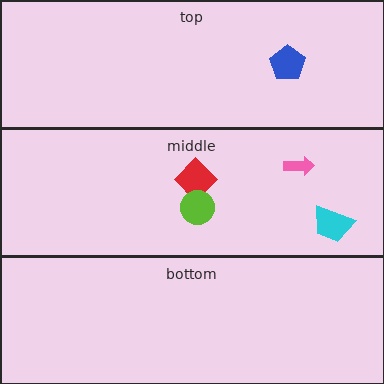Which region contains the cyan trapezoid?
The middle region.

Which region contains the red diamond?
The middle region.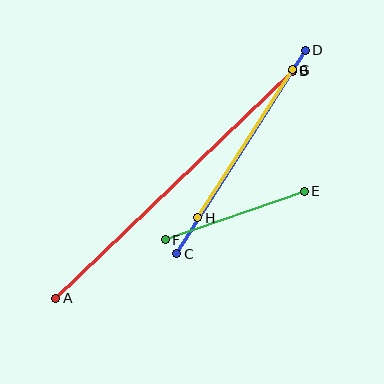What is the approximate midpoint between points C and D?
The midpoint is at approximately (241, 152) pixels.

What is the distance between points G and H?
The distance is approximately 176 pixels.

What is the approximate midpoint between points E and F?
The midpoint is at approximately (235, 216) pixels.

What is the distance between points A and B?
The distance is approximately 328 pixels.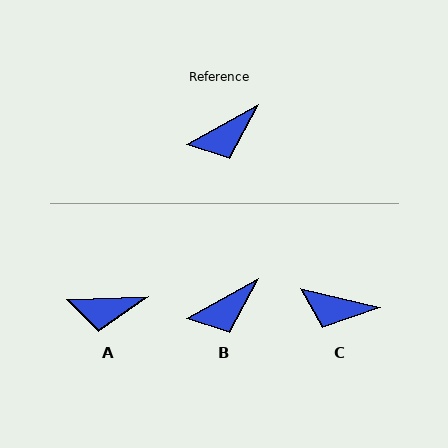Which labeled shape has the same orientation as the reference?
B.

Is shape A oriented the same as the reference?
No, it is off by about 27 degrees.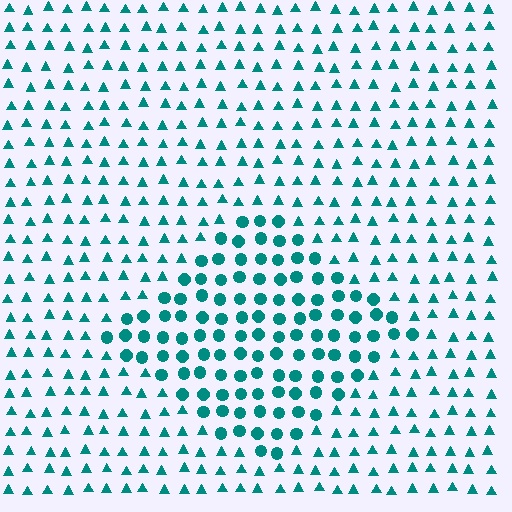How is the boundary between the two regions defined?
The boundary is defined by a change in element shape: circles inside vs. triangles outside. All elements share the same color and spacing.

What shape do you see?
I see a diamond.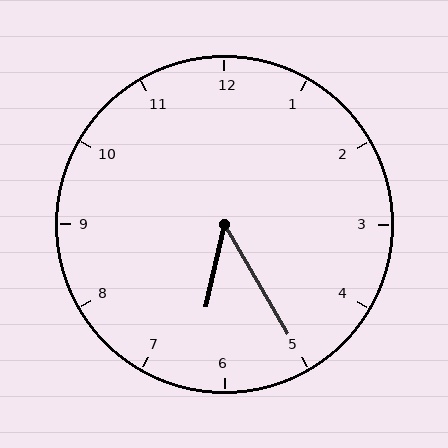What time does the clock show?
6:25.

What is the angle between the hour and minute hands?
Approximately 42 degrees.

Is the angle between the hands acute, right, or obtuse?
It is acute.